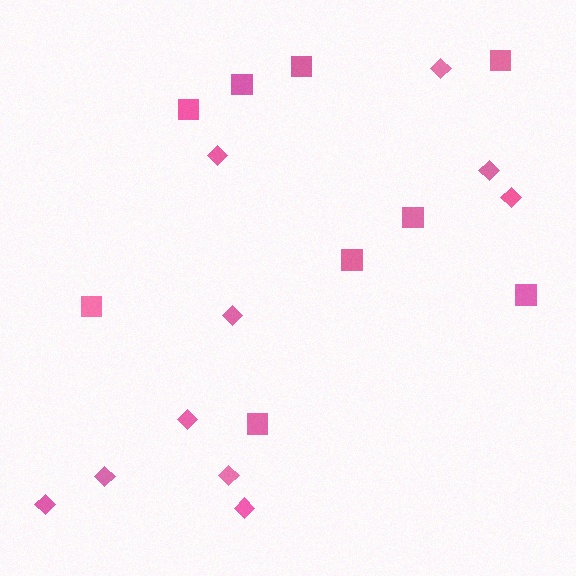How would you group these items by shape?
There are 2 groups: one group of squares (9) and one group of diamonds (10).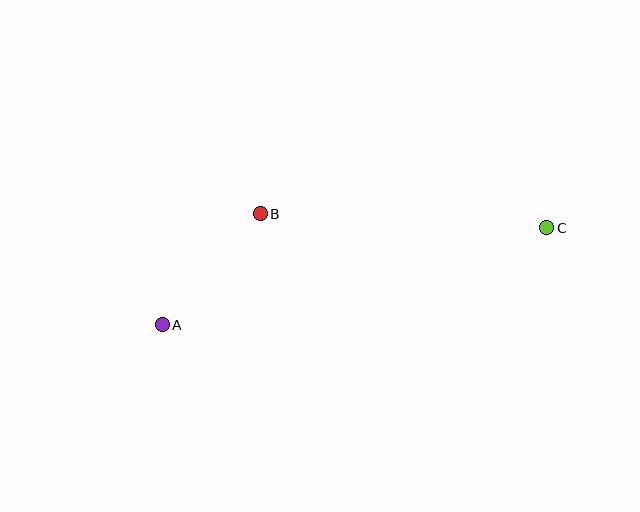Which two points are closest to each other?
Points A and B are closest to each other.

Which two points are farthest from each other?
Points A and C are farthest from each other.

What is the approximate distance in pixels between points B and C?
The distance between B and C is approximately 287 pixels.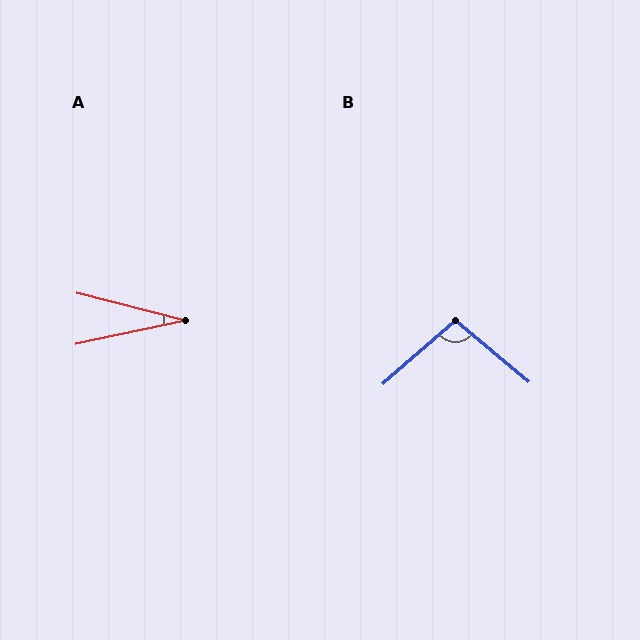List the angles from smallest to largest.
A (26°), B (99°).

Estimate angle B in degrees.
Approximately 99 degrees.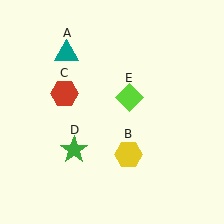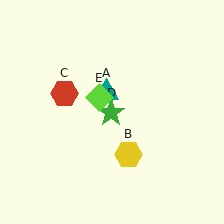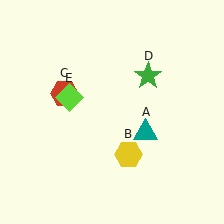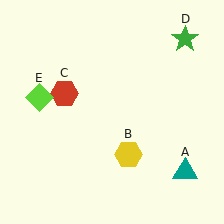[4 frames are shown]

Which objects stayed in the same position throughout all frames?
Yellow hexagon (object B) and red hexagon (object C) remained stationary.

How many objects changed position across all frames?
3 objects changed position: teal triangle (object A), green star (object D), lime diamond (object E).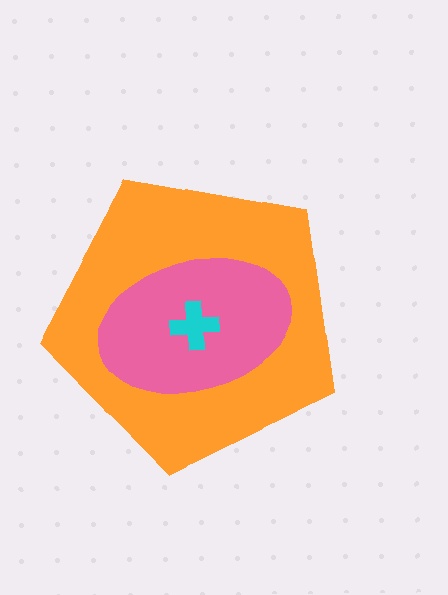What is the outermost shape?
The orange pentagon.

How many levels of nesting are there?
3.